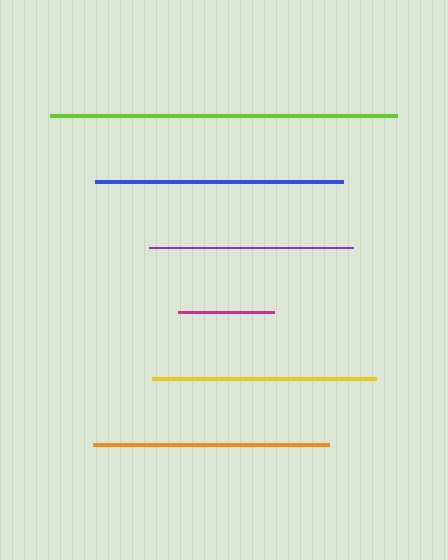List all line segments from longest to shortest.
From longest to shortest: lime, blue, orange, yellow, purple, magenta.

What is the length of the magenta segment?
The magenta segment is approximately 96 pixels long.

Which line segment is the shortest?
The magenta line is the shortest at approximately 96 pixels.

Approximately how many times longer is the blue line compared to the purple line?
The blue line is approximately 1.2 times the length of the purple line.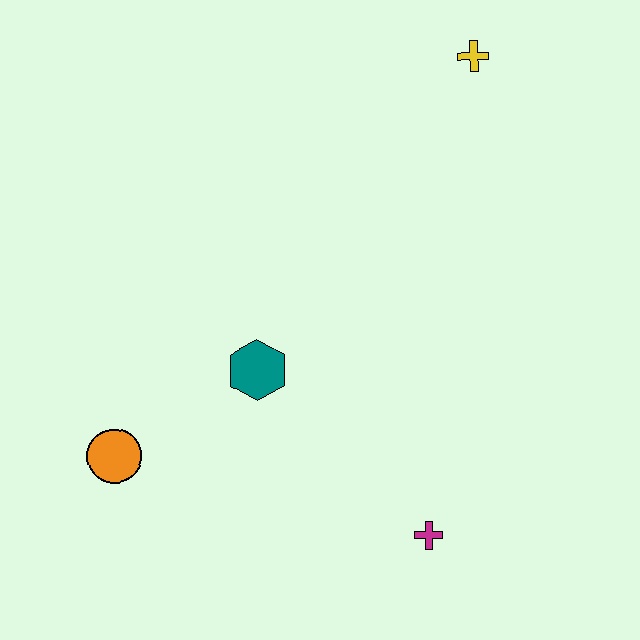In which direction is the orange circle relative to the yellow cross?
The orange circle is below the yellow cross.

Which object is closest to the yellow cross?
The teal hexagon is closest to the yellow cross.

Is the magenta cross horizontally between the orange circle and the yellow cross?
Yes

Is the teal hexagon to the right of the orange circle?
Yes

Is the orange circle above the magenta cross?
Yes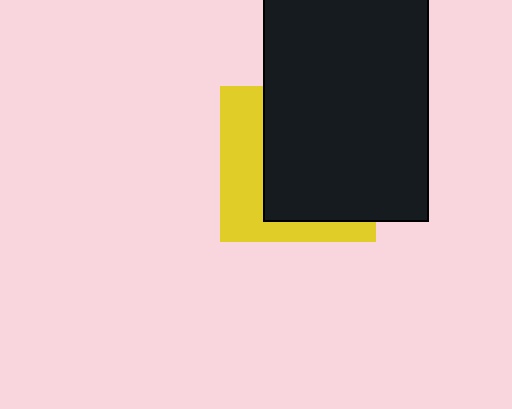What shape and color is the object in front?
The object in front is a black rectangle.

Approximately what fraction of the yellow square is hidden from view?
Roughly 63% of the yellow square is hidden behind the black rectangle.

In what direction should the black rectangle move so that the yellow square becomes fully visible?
The black rectangle should move right. That is the shortest direction to clear the overlap and leave the yellow square fully visible.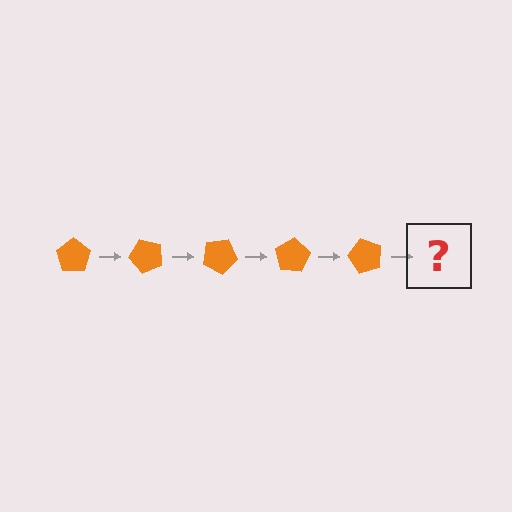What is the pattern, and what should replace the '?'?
The pattern is that the pentagon rotates 50 degrees each step. The '?' should be an orange pentagon rotated 250 degrees.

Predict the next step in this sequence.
The next step is an orange pentagon rotated 250 degrees.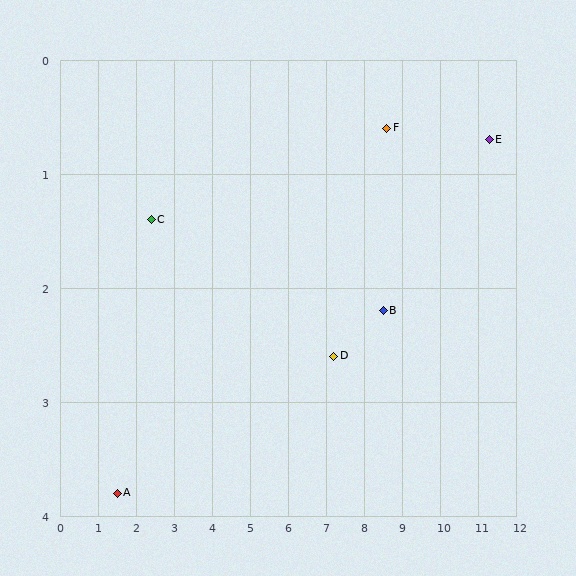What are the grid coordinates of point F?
Point F is at approximately (8.6, 0.6).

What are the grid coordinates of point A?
Point A is at approximately (1.5, 3.8).